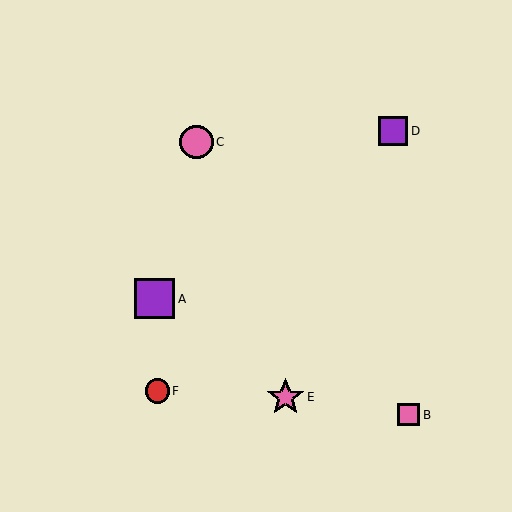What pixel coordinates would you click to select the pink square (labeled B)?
Click at (409, 415) to select the pink square B.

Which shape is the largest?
The purple square (labeled A) is the largest.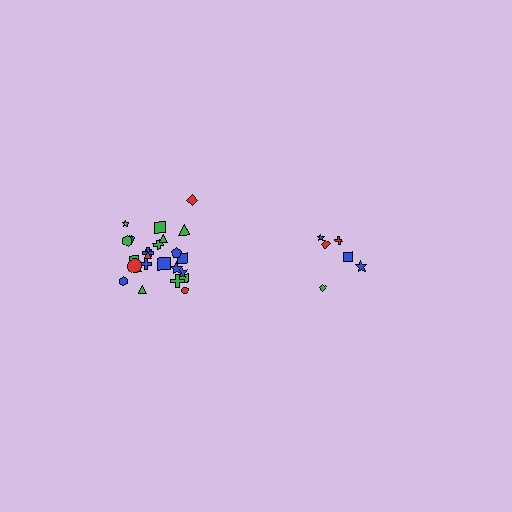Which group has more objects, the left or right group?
The left group.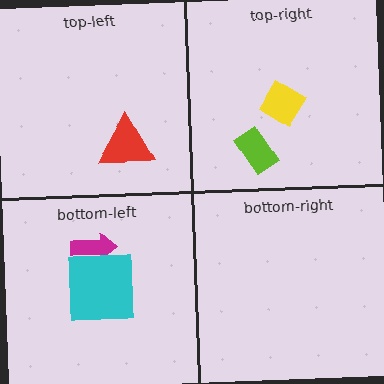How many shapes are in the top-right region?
2.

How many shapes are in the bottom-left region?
2.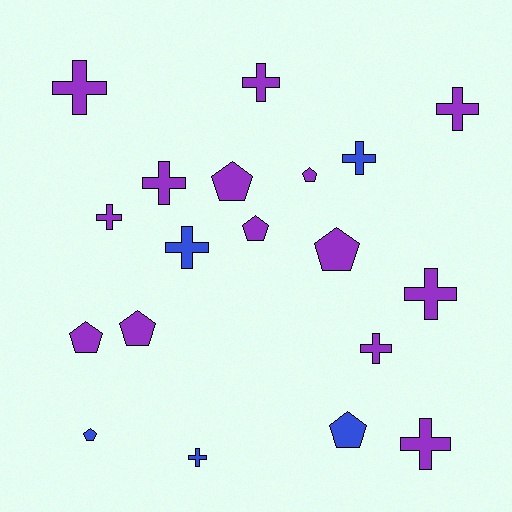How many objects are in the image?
There are 19 objects.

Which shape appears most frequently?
Cross, with 11 objects.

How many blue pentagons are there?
There are 2 blue pentagons.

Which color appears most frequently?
Purple, with 14 objects.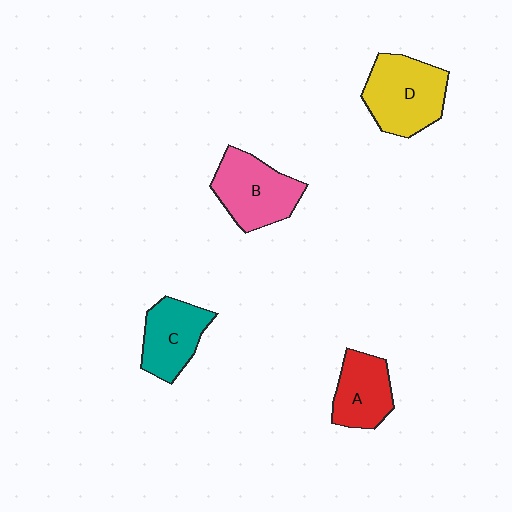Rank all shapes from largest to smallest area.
From largest to smallest: D (yellow), B (pink), C (teal), A (red).